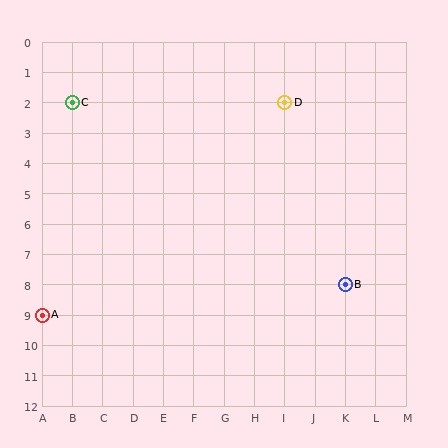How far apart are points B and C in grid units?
Points B and C are 9 columns and 6 rows apart (about 10.8 grid units diagonally).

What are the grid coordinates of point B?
Point B is at grid coordinates (K, 8).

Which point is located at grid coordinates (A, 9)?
Point A is at (A, 9).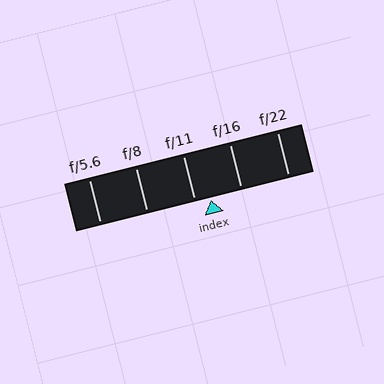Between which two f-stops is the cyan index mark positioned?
The index mark is between f/11 and f/16.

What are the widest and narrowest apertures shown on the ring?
The widest aperture shown is f/5.6 and the narrowest is f/22.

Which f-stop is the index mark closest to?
The index mark is closest to f/11.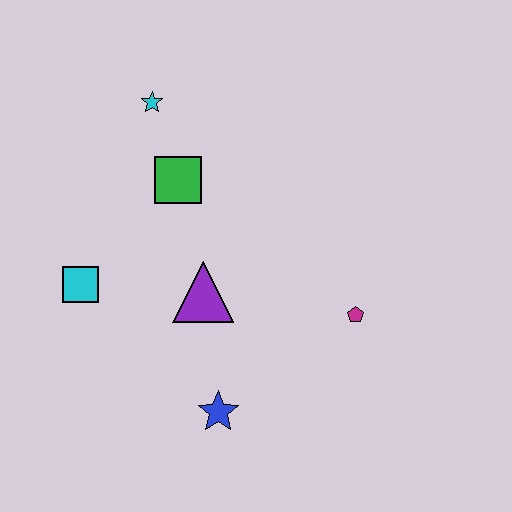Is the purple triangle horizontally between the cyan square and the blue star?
Yes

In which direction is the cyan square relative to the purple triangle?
The cyan square is to the left of the purple triangle.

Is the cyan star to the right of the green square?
No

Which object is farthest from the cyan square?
The magenta pentagon is farthest from the cyan square.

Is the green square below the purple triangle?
No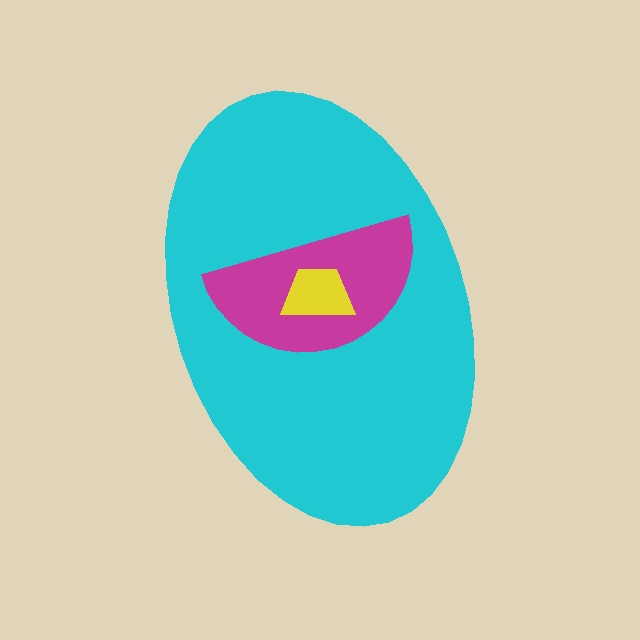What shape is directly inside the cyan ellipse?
The magenta semicircle.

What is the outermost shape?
The cyan ellipse.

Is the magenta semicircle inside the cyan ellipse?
Yes.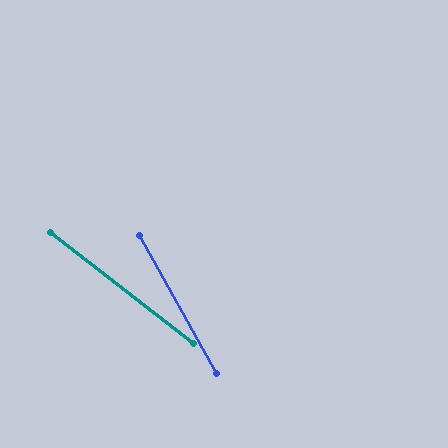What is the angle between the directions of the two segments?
Approximately 23 degrees.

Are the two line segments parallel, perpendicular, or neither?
Neither parallel nor perpendicular — they differ by about 23°.